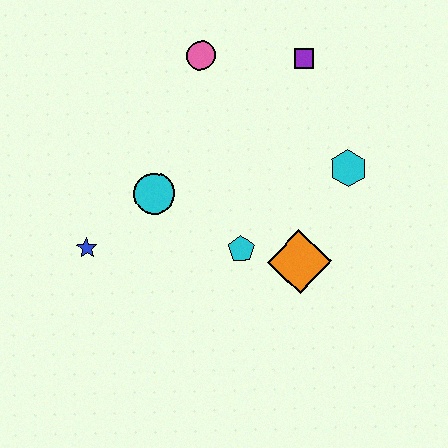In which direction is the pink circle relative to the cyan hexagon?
The pink circle is to the left of the cyan hexagon.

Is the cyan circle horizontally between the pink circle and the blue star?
Yes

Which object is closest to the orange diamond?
The cyan pentagon is closest to the orange diamond.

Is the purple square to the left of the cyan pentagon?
No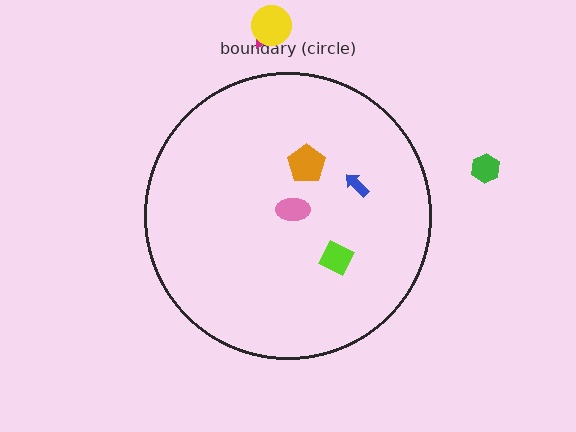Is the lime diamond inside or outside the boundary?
Inside.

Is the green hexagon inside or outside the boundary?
Outside.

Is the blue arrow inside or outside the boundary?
Inside.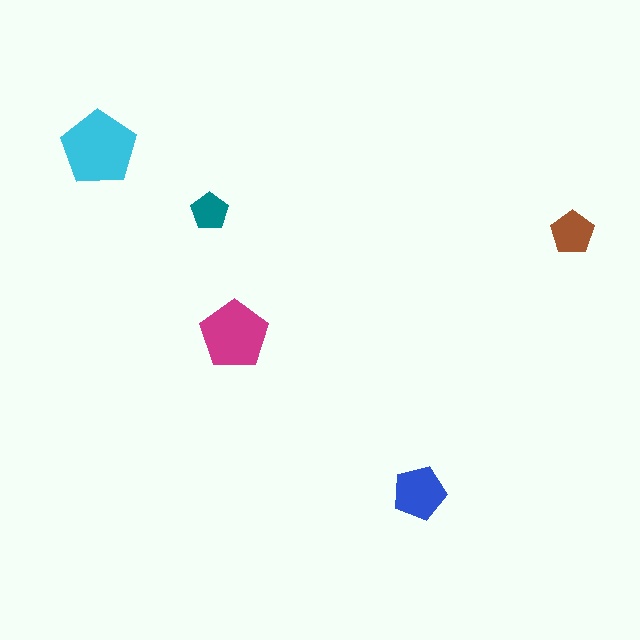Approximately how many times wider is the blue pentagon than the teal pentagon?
About 1.5 times wider.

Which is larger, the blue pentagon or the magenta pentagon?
The magenta one.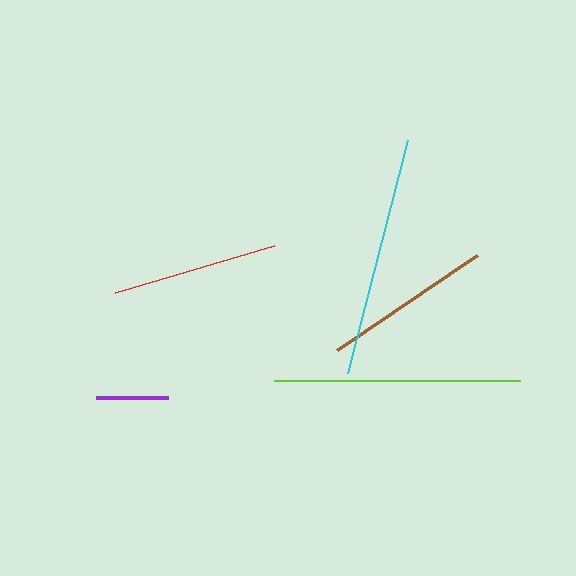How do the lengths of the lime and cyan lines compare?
The lime and cyan lines are approximately the same length.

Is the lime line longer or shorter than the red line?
The lime line is longer than the red line.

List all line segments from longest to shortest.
From longest to shortest: lime, cyan, brown, red, purple.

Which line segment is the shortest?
The purple line is the shortest at approximately 72 pixels.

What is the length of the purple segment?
The purple segment is approximately 72 pixels long.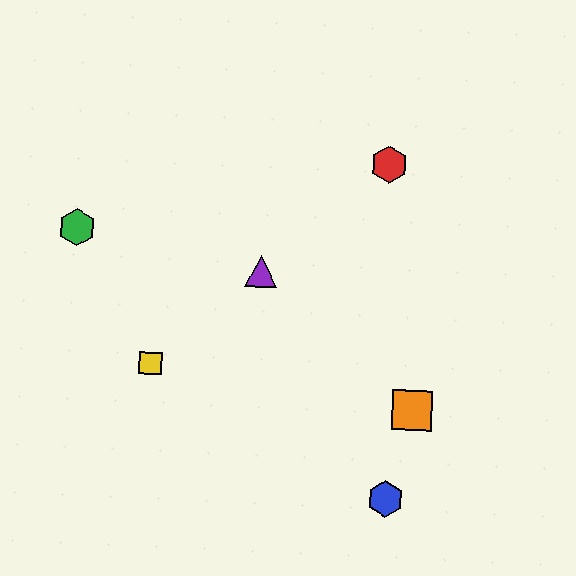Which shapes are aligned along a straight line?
The red hexagon, the yellow square, the purple triangle are aligned along a straight line.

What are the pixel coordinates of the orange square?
The orange square is at (412, 411).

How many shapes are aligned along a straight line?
3 shapes (the red hexagon, the yellow square, the purple triangle) are aligned along a straight line.